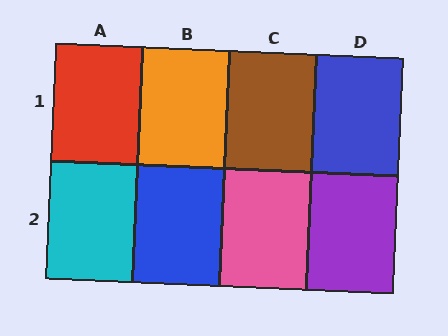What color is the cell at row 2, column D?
Purple.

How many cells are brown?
1 cell is brown.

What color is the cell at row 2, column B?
Blue.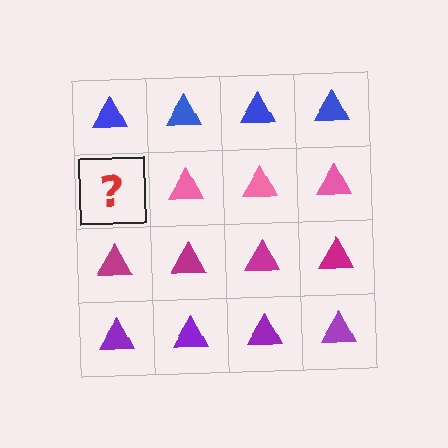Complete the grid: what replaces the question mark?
The question mark should be replaced with a pink triangle.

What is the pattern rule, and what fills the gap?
The rule is that each row has a consistent color. The gap should be filled with a pink triangle.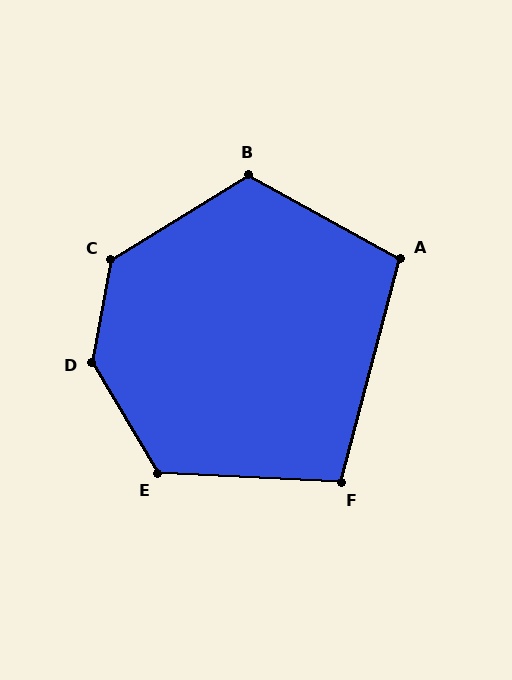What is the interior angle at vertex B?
Approximately 119 degrees (obtuse).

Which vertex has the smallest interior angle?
F, at approximately 102 degrees.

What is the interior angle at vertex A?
Approximately 104 degrees (obtuse).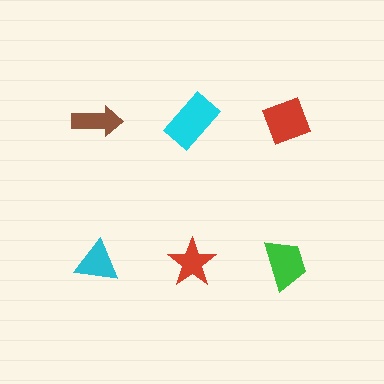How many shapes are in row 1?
3 shapes.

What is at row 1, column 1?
A brown arrow.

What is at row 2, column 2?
A red star.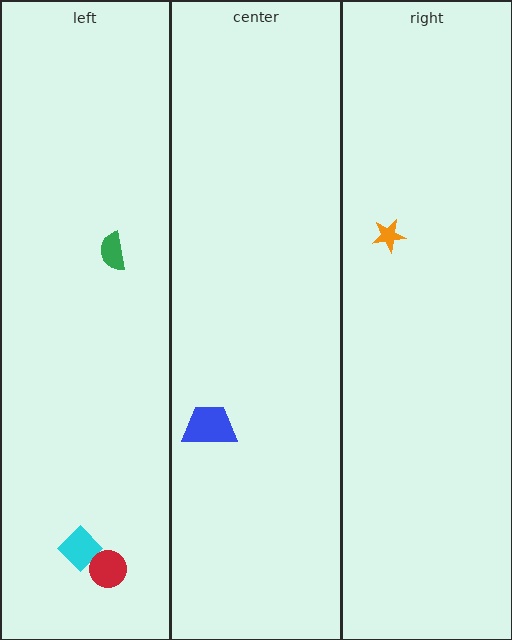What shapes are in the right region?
The orange star.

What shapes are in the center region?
The blue trapezoid.